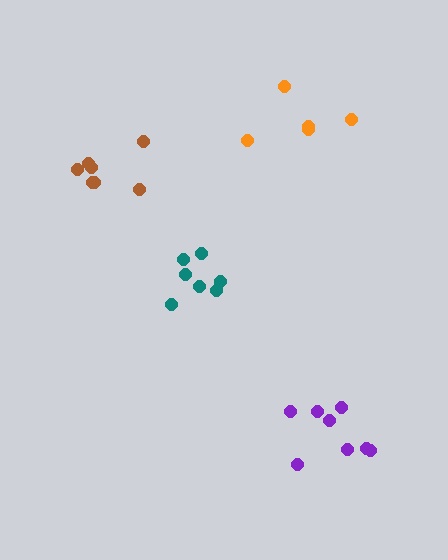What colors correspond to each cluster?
The clusters are colored: teal, brown, orange, purple.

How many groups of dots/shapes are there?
There are 4 groups.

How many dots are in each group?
Group 1: 7 dots, Group 2: 7 dots, Group 3: 5 dots, Group 4: 8 dots (27 total).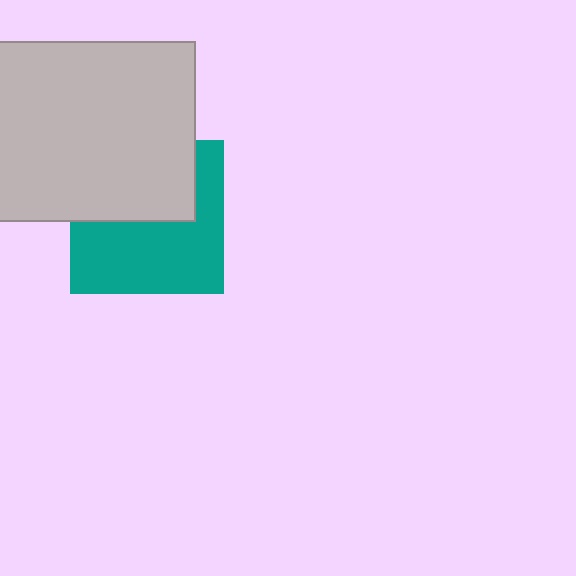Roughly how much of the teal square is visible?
About half of it is visible (roughly 56%).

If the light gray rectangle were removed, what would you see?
You would see the complete teal square.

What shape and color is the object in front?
The object in front is a light gray rectangle.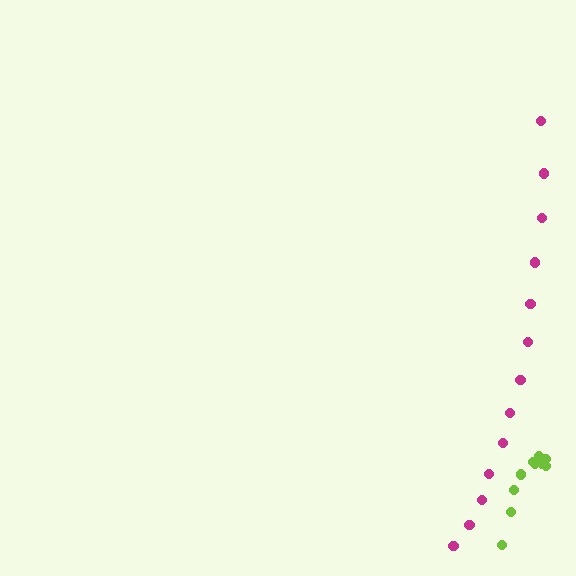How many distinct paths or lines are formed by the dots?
There are 2 distinct paths.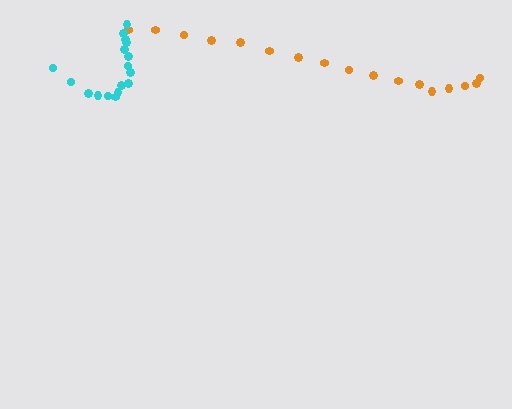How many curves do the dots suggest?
There are 2 distinct paths.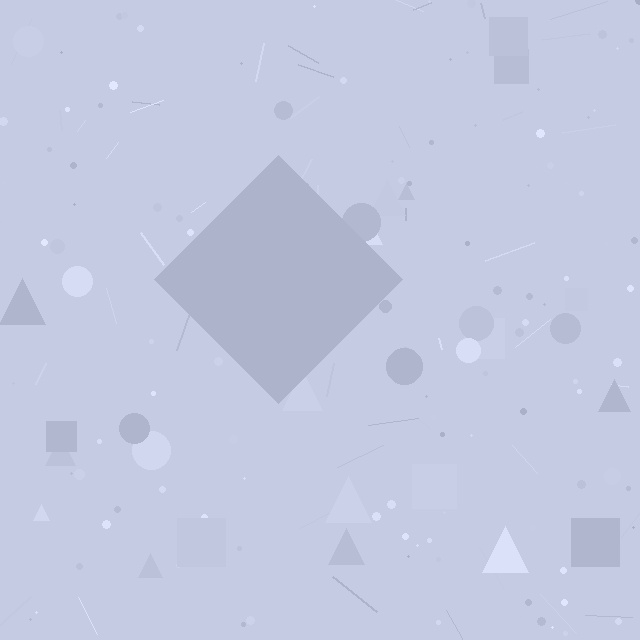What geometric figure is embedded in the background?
A diamond is embedded in the background.